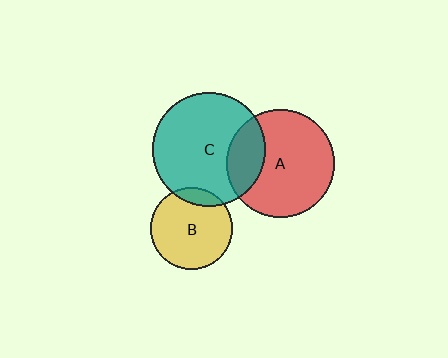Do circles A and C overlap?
Yes.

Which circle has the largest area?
Circle C (teal).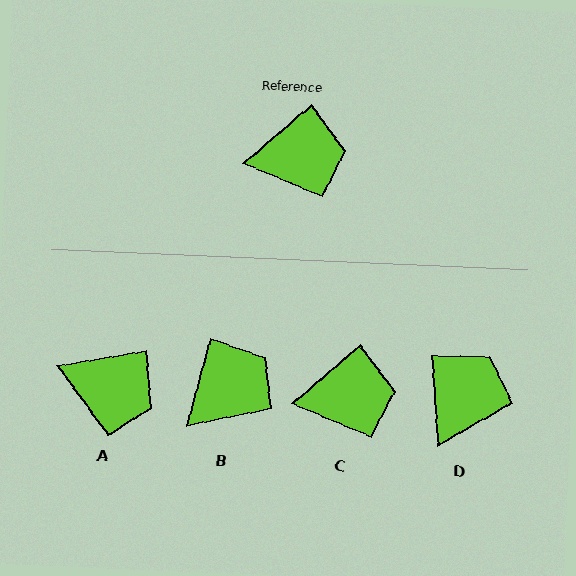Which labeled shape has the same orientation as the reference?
C.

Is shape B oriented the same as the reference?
No, it is off by about 34 degrees.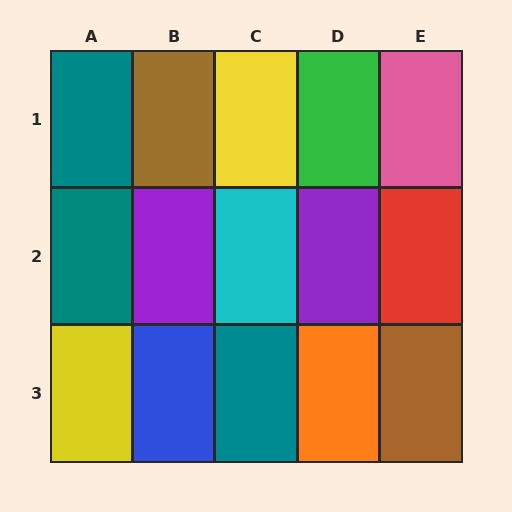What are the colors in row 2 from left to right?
Teal, purple, cyan, purple, red.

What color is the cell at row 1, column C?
Yellow.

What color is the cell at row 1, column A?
Teal.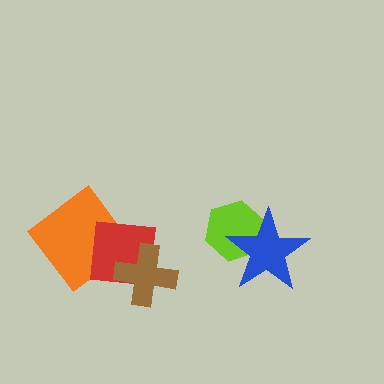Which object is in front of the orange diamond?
The red square is in front of the orange diamond.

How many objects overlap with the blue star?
1 object overlaps with the blue star.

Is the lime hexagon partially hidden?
Yes, it is partially covered by another shape.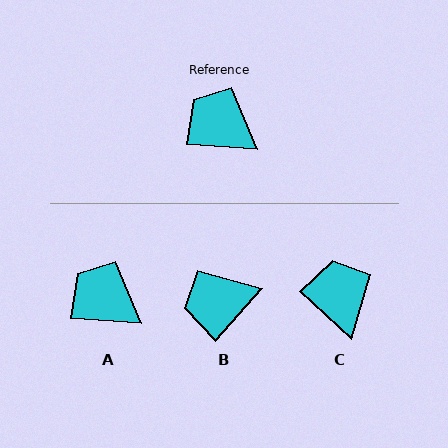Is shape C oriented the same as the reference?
No, it is off by about 38 degrees.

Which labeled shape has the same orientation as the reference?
A.